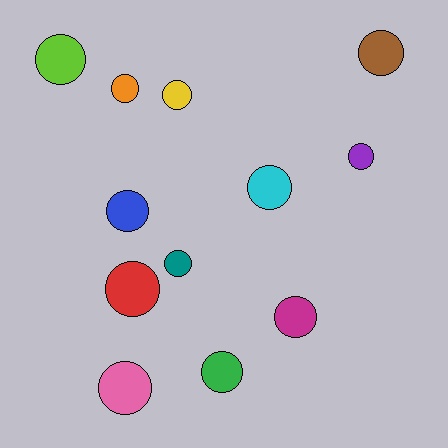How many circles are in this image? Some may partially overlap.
There are 12 circles.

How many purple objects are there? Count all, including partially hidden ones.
There is 1 purple object.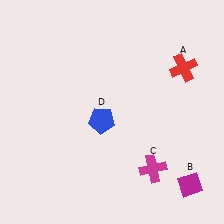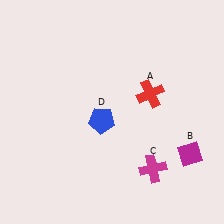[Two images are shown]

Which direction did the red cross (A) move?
The red cross (A) moved left.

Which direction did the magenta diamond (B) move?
The magenta diamond (B) moved up.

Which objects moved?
The objects that moved are: the red cross (A), the magenta diamond (B).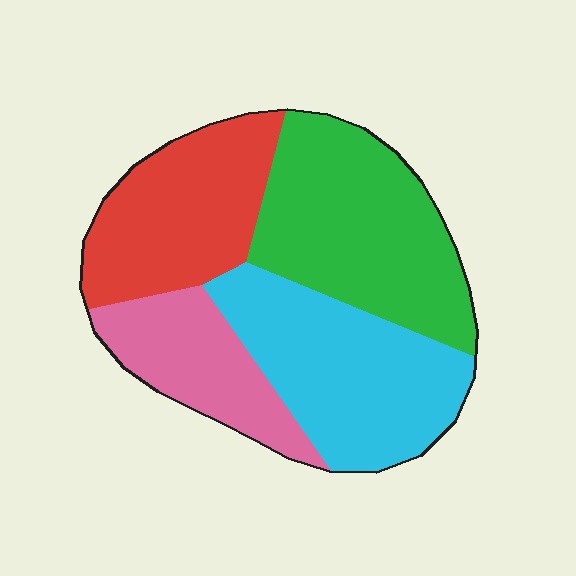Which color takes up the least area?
Pink, at roughly 15%.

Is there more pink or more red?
Red.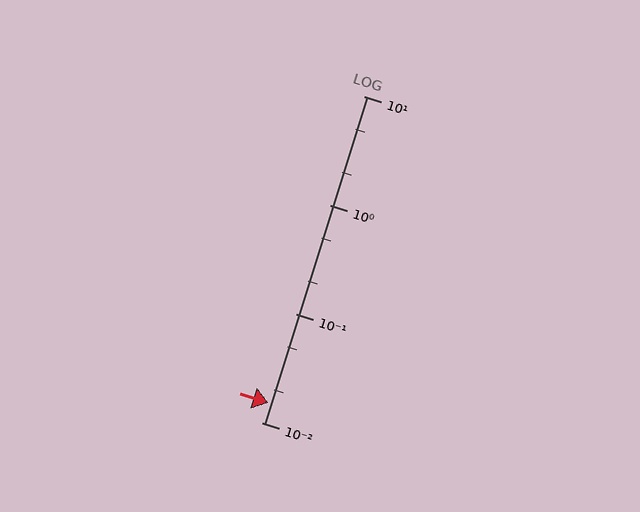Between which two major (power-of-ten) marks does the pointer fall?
The pointer is between 0.01 and 0.1.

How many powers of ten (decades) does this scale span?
The scale spans 3 decades, from 0.01 to 10.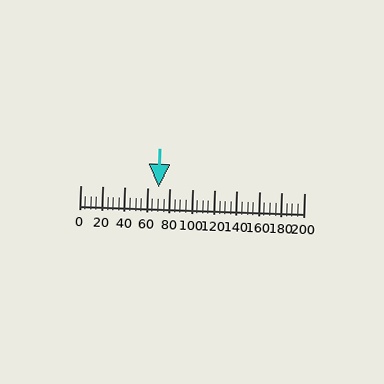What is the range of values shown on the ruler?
The ruler shows values from 0 to 200.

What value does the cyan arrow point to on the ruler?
The cyan arrow points to approximately 70.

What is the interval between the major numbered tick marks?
The major tick marks are spaced 20 units apart.